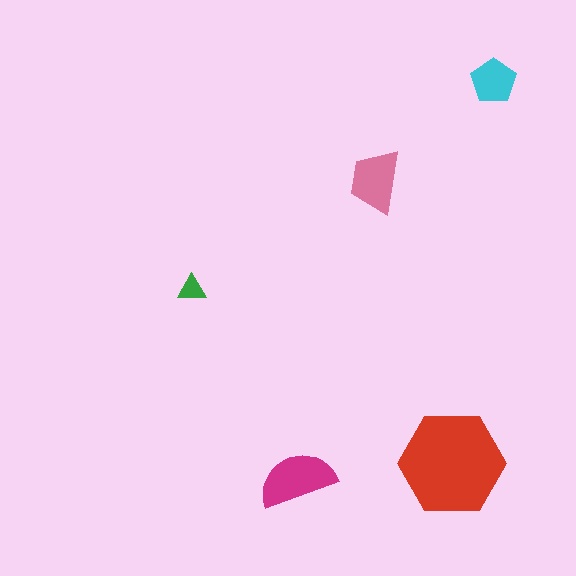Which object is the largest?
The red hexagon.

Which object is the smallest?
The green triangle.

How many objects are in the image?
There are 5 objects in the image.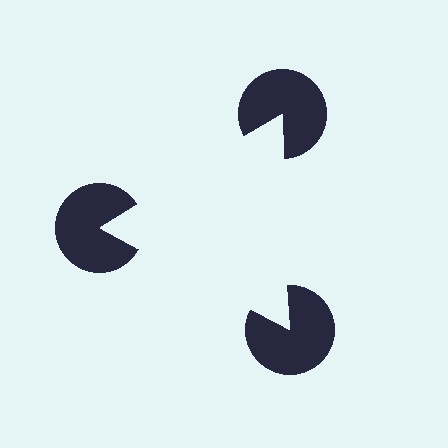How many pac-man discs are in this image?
There are 3 — one at each vertex of the illusory triangle.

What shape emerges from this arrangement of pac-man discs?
An illusory triangle — its edges are inferred from the aligned wedge cuts in the pac-man discs, not physically drawn.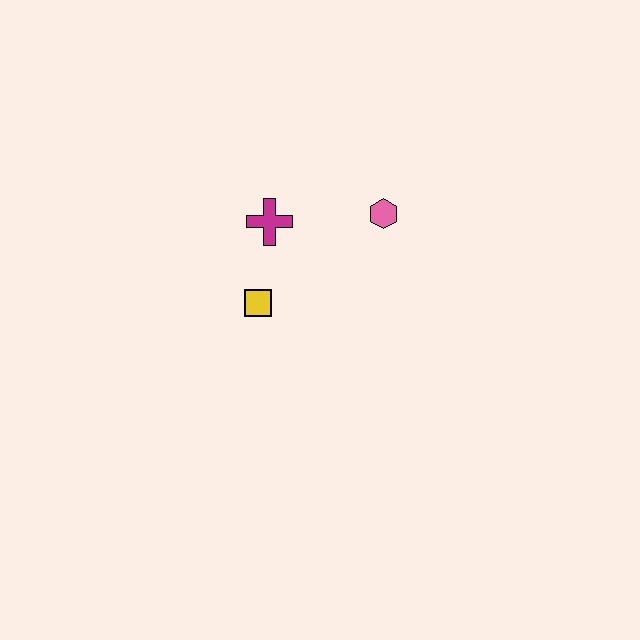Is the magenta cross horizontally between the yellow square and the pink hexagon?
Yes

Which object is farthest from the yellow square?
The pink hexagon is farthest from the yellow square.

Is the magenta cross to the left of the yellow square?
No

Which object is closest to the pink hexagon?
The magenta cross is closest to the pink hexagon.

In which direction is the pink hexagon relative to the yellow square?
The pink hexagon is to the right of the yellow square.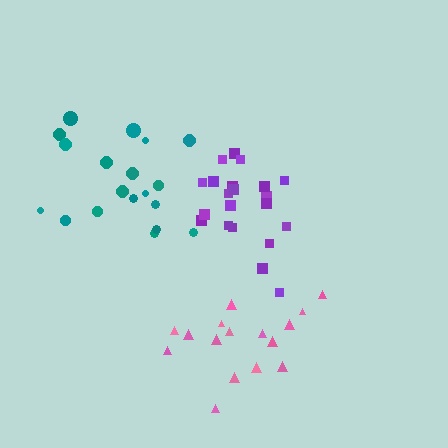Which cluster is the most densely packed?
Purple.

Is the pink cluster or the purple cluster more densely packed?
Purple.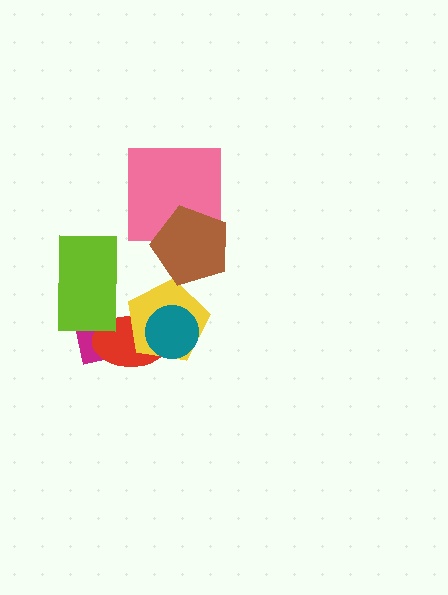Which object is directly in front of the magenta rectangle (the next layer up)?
The red ellipse is directly in front of the magenta rectangle.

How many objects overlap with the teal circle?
2 objects overlap with the teal circle.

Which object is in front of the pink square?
The brown pentagon is in front of the pink square.